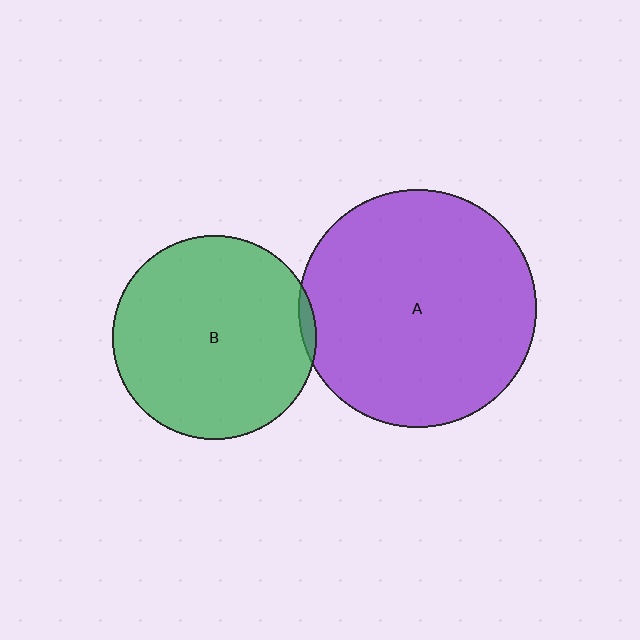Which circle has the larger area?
Circle A (purple).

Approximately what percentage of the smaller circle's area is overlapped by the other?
Approximately 5%.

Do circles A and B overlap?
Yes.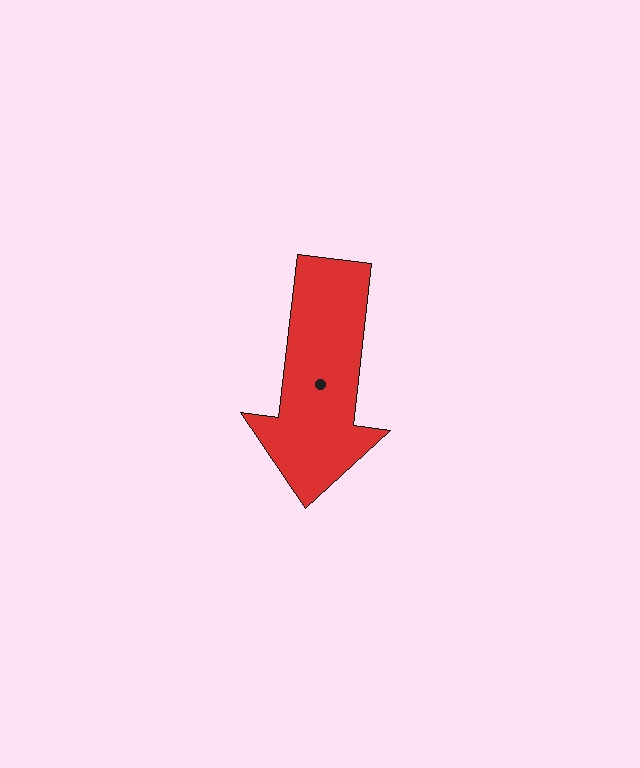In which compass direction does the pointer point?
South.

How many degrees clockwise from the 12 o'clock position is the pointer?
Approximately 187 degrees.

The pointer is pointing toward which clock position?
Roughly 6 o'clock.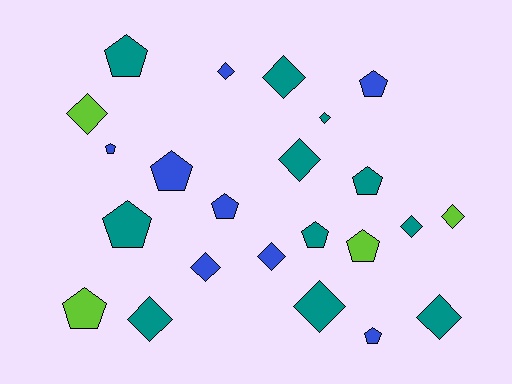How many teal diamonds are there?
There are 7 teal diamonds.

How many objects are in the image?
There are 23 objects.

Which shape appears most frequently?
Diamond, with 12 objects.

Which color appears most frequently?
Teal, with 11 objects.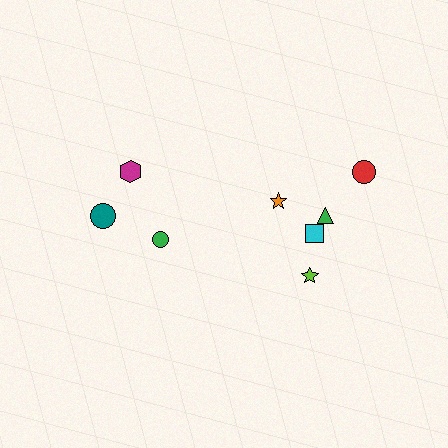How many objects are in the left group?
There are 3 objects.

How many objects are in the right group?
There are 5 objects.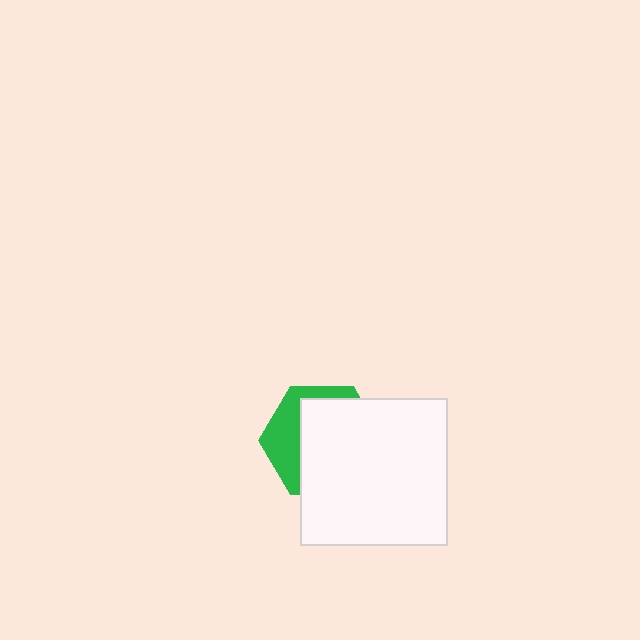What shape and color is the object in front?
The object in front is a white square.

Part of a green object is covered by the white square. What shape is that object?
It is a hexagon.